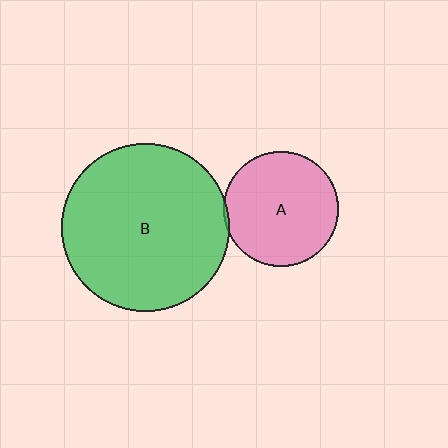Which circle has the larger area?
Circle B (green).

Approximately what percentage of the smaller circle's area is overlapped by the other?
Approximately 5%.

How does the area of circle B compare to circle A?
Approximately 2.1 times.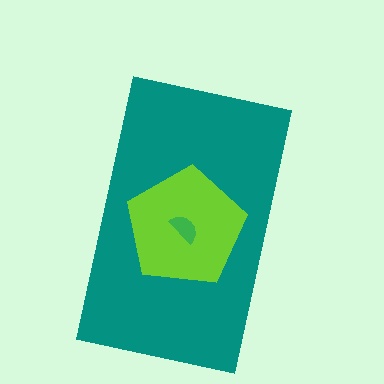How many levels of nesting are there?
3.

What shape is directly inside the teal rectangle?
The lime pentagon.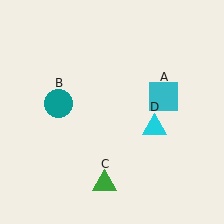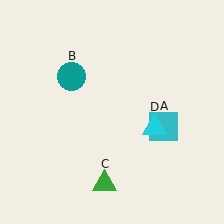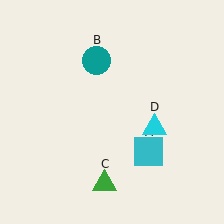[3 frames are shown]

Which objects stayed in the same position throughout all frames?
Green triangle (object C) and cyan triangle (object D) remained stationary.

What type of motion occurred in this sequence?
The cyan square (object A), teal circle (object B) rotated clockwise around the center of the scene.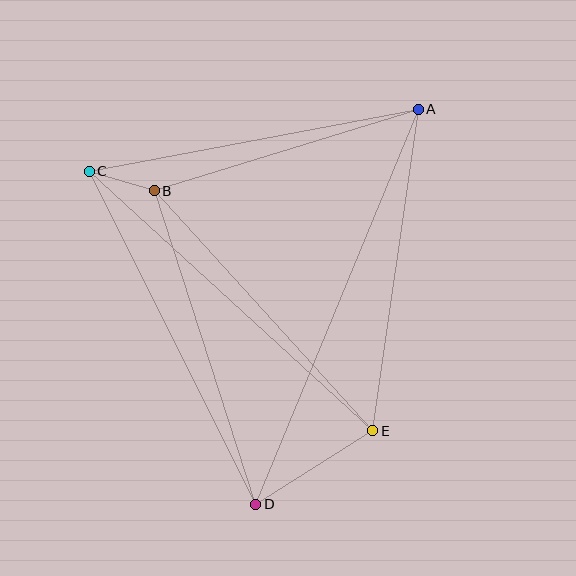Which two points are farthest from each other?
Points A and D are farthest from each other.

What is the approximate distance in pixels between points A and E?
The distance between A and E is approximately 325 pixels.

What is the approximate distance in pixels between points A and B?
The distance between A and B is approximately 276 pixels.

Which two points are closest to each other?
Points B and C are closest to each other.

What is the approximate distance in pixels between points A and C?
The distance between A and C is approximately 335 pixels.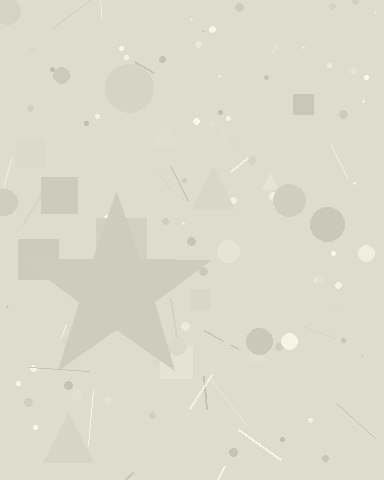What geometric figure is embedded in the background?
A star is embedded in the background.